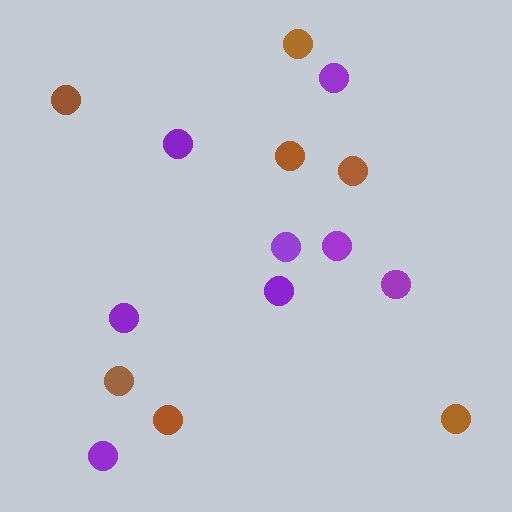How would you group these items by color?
There are 2 groups: one group of purple circles (8) and one group of brown circles (7).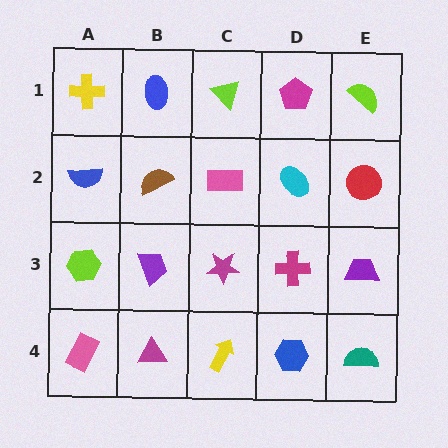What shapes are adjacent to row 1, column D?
A cyan ellipse (row 2, column D), a lime triangle (row 1, column C), a lime semicircle (row 1, column E).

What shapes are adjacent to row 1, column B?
A brown semicircle (row 2, column B), a yellow cross (row 1, column A), a lime triangle (row 1, column C).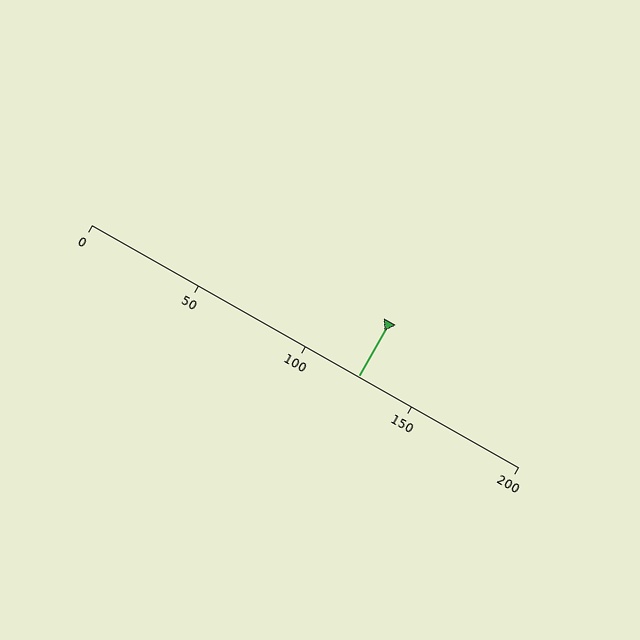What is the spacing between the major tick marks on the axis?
The major ticks are spaced 50 apart.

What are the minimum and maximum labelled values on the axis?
The axis runs from 0 to 200.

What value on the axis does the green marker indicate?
The marker indicates approximately 125.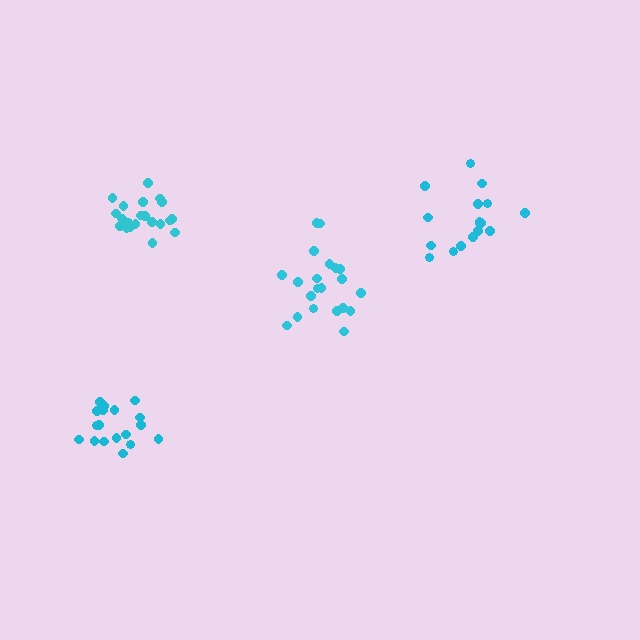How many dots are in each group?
Group 1: 21 dots, Group 2: 18 dots, Group 3: 21 dots, Group 4: 17 dots (77 total).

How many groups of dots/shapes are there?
There are 4 groups.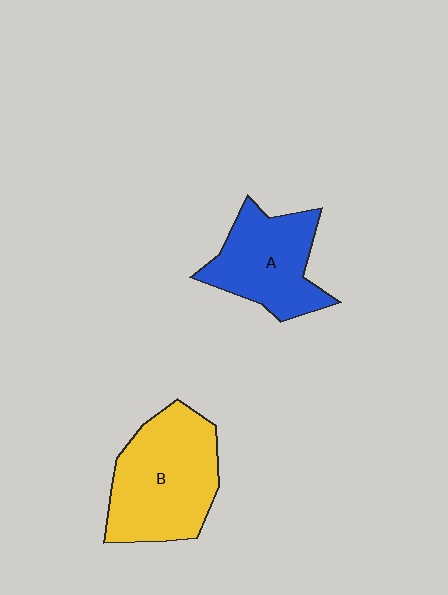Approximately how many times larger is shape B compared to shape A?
Approximately 1.3 times.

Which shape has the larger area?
Shape B (yellow).